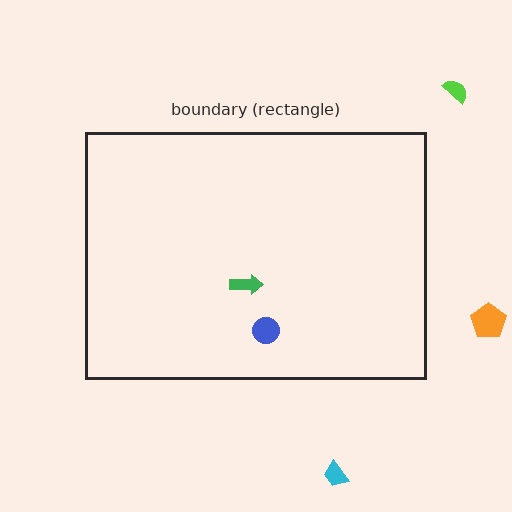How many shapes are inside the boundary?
2 inside, 3 outside.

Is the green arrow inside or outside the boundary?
Inside.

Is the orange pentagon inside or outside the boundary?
Outside.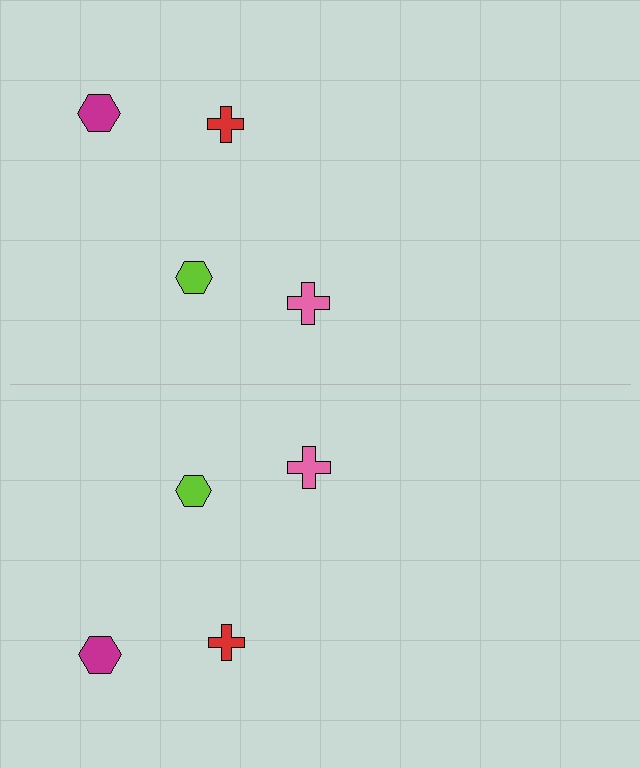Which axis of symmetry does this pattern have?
The pattern has a horizontal axis of symmetry running through the center of the image.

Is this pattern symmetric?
Yes, this pattern has bilateral (reflection) symmetry.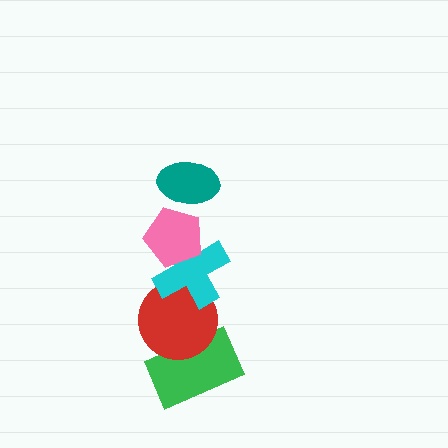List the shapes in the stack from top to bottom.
From top to bottom: the teal ellipse, the pink pentagon, the cyan cross, the red circle, the green rectangle.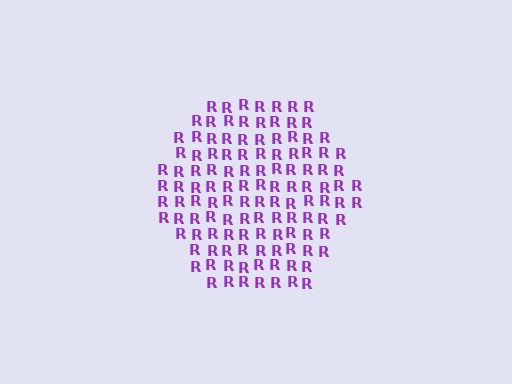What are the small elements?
The small elements are letter R's.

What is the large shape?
The large shape is a hexagon.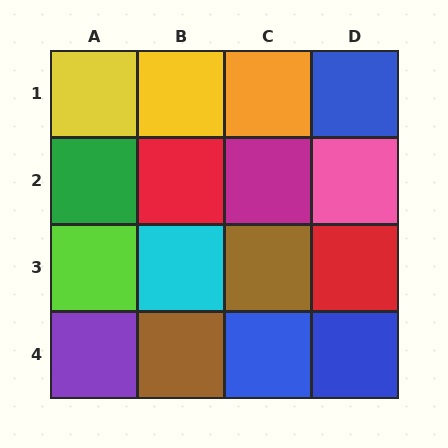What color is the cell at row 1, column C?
Orange.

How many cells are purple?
1 cell is purple.